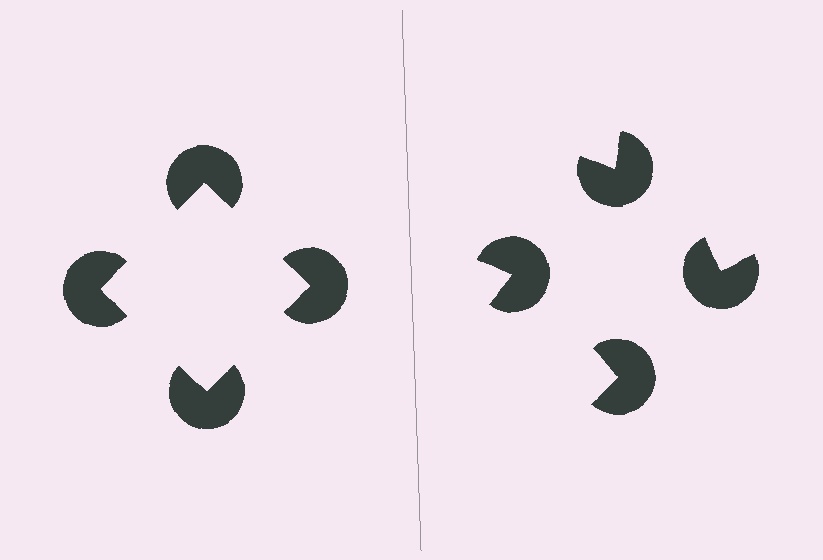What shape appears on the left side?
An illusory square.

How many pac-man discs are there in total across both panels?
8 — 4 on each side.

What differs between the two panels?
The pac-man discs are positioned identically on both sides; only the wedge orientations differ. On the left they align to a square; on the right they are misaligned.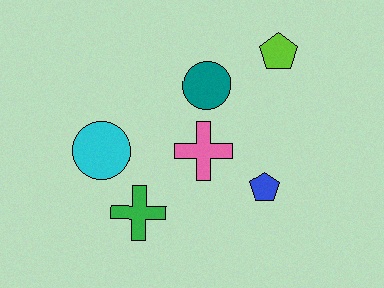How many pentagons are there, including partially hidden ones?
There are 2 pentagons.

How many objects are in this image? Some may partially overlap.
There are 6 objects.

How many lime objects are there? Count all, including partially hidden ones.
There is 1 lime object.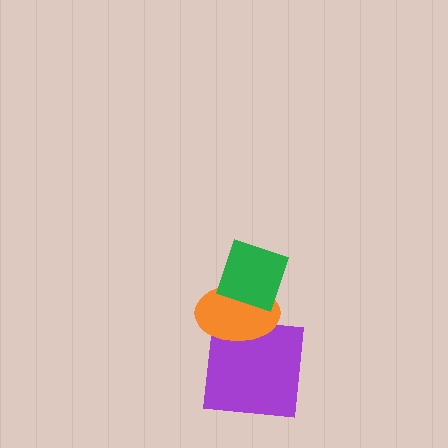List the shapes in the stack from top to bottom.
From top to bottom: the green diamond, the orange ellipse, the purple square.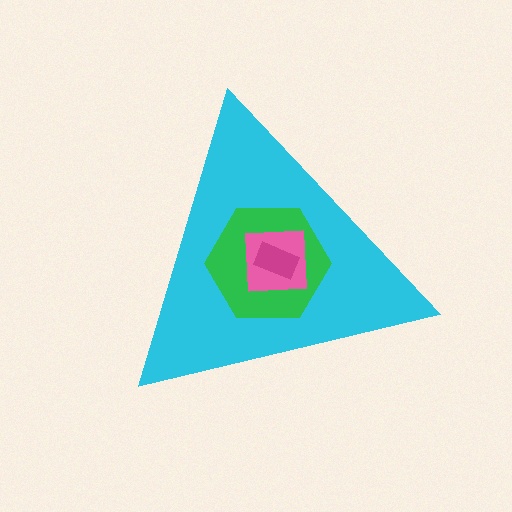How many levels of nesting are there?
4.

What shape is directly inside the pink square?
The magenta rectangle.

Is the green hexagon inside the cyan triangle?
Yes.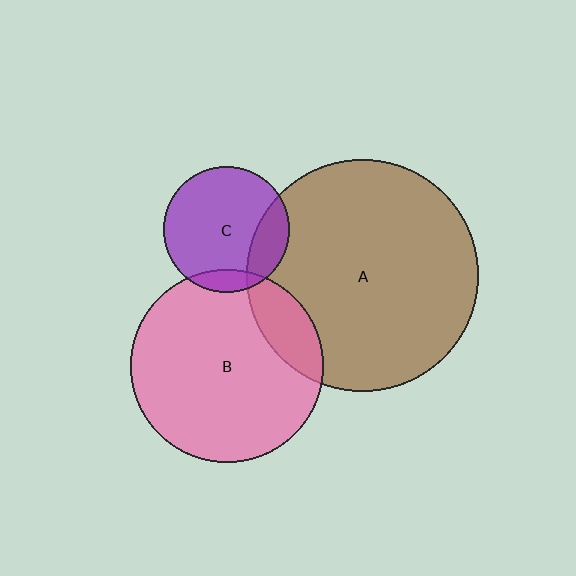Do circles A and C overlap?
Yes.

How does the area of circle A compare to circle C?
Approximately 3.4 times.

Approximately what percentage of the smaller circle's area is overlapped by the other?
Approximately 20%.